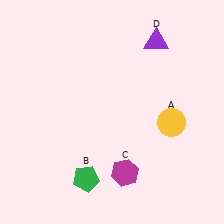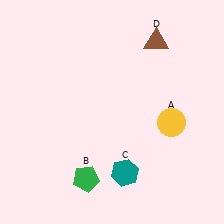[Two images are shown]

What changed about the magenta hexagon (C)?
In Image 1, C is magenta. In Image 2, it changed to teal.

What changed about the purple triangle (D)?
In Image 1, D is purple. In Image 2, it changed to brown.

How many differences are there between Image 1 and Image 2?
There are 2 differences between the two images.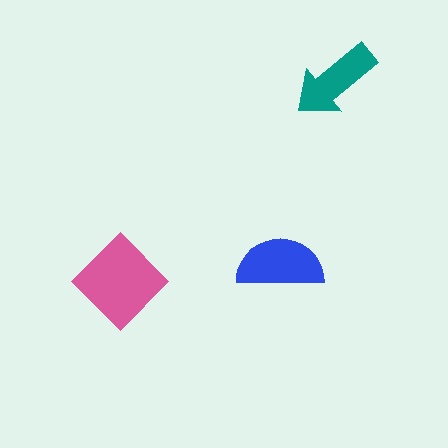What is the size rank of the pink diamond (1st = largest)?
1st.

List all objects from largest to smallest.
The pink diamond, the blue semicircle, the teal arrow.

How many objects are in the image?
There are 3 objects in the image.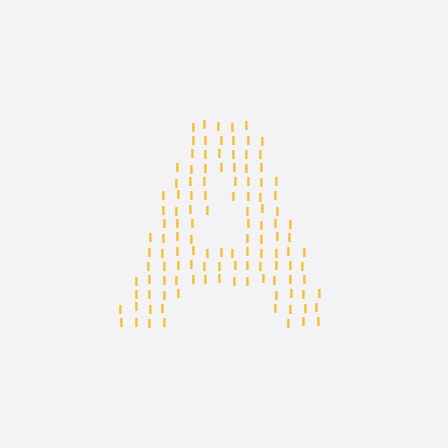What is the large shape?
The large shape is the letter A.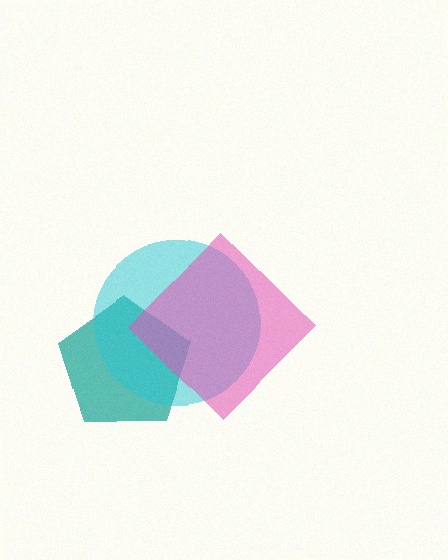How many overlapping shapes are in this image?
There are 3 overlapping shapes in the image.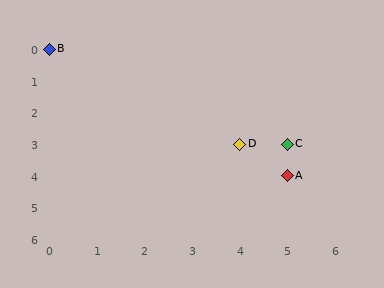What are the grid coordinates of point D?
Point D is at grid coordinates (4, 3).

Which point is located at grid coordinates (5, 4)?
Point A is at (5, 4).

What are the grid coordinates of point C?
Point C is at grid coordinates (5, 3).